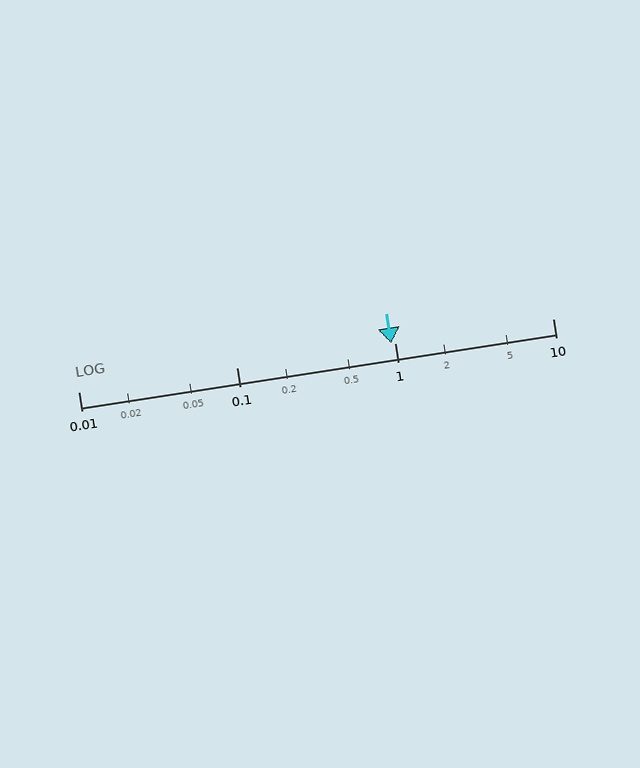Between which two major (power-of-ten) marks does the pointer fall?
The pointer is between 0.1 and 1.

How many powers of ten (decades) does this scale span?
The scale spans 3 decades, from 0.01 to 10.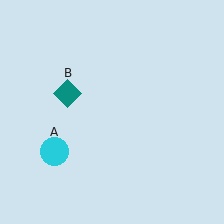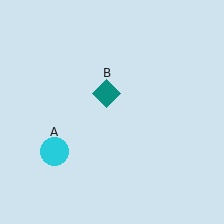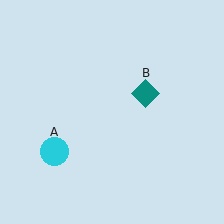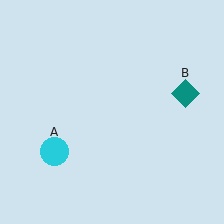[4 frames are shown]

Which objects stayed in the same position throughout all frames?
Cyan circle (object A) remained stationary.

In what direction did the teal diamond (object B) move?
The teal diamond (object B) moved right.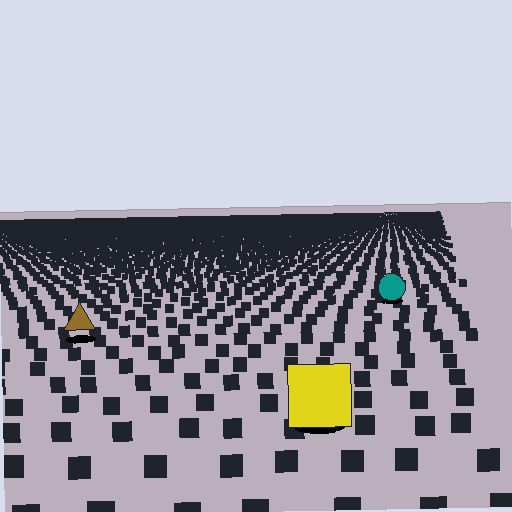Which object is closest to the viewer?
The yellow square is closest. The texture marks near it are larger and more spread out.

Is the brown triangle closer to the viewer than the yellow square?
No. The yellow square is closer — you can tell from the texture gradient: the ground texture is coarser near it.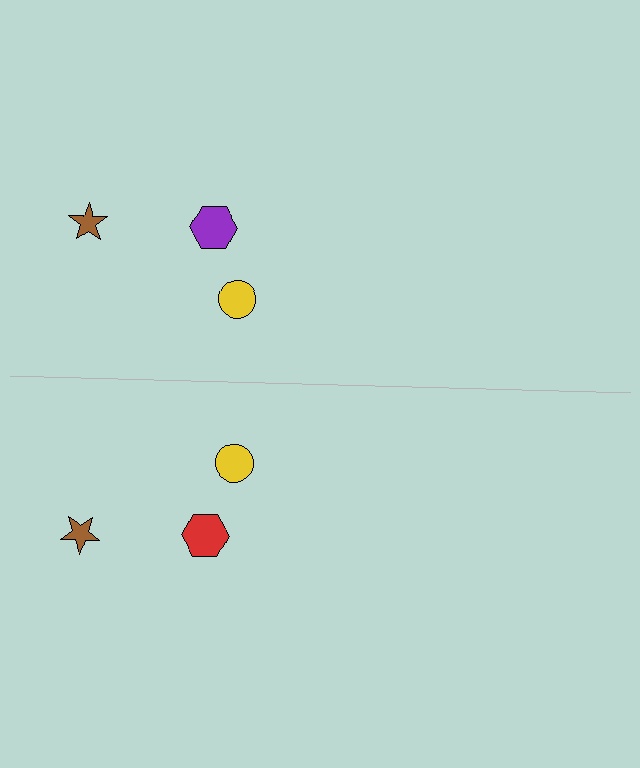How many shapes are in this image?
There are 6 shapes in this image.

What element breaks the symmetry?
The red hexagon on the bottom side breaks the symmetry — its mirror counterpart is purple.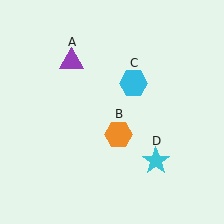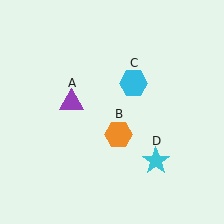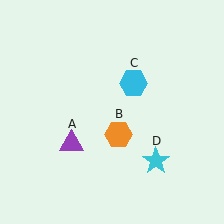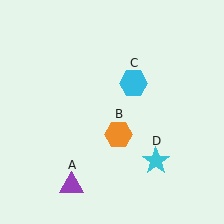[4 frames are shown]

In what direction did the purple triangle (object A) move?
The purple triangle (object A) moved down.